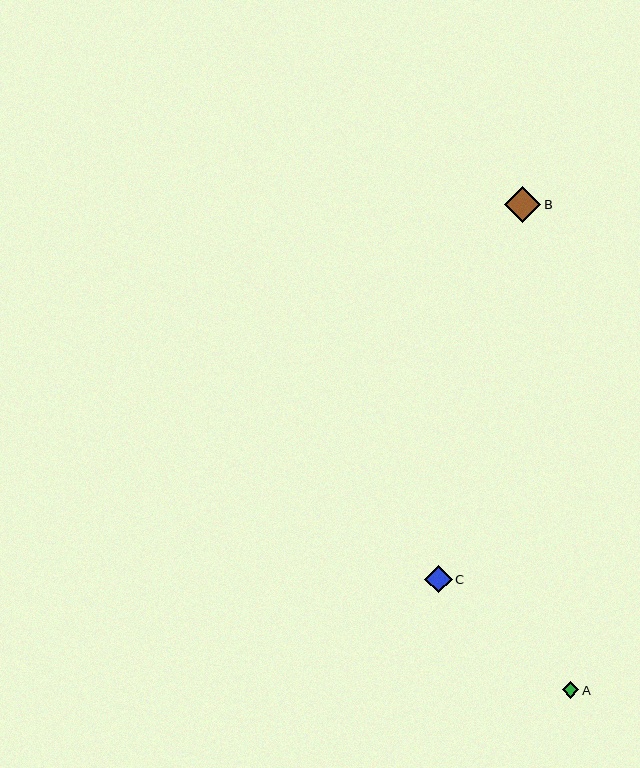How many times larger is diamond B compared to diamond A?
Diamond B is approximately 2.1 times the size of diamond A.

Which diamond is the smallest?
Diamond A is the smallest with a size of approximately 17 pixels.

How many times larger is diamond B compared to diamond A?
Diamond B is approximately 2.1 times the size of diamond A.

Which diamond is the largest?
Diamond B is the largest with a size of approximately 36 pixels.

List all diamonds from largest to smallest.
From largest to smallest: B, C, A.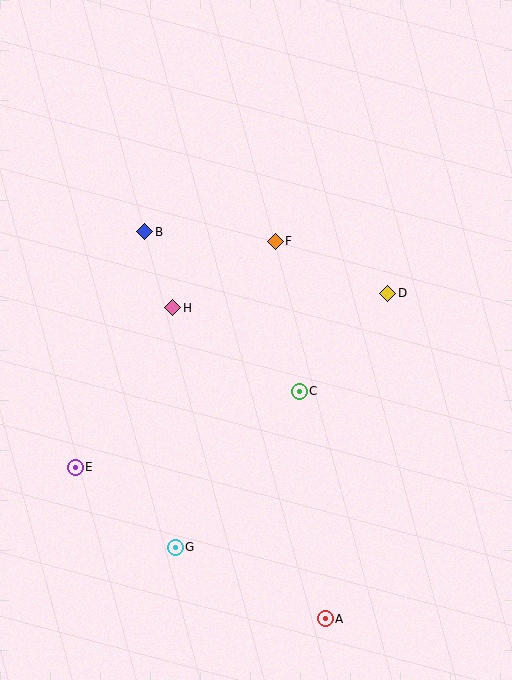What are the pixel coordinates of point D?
Point D is at (388, 293).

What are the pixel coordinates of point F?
Point F is at (275, 241).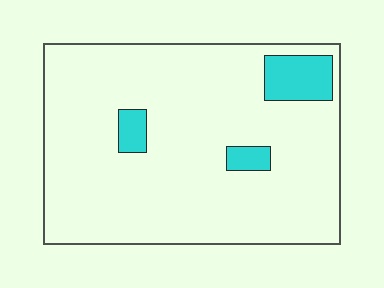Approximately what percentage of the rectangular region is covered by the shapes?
Approximately 10%.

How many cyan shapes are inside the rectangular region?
3.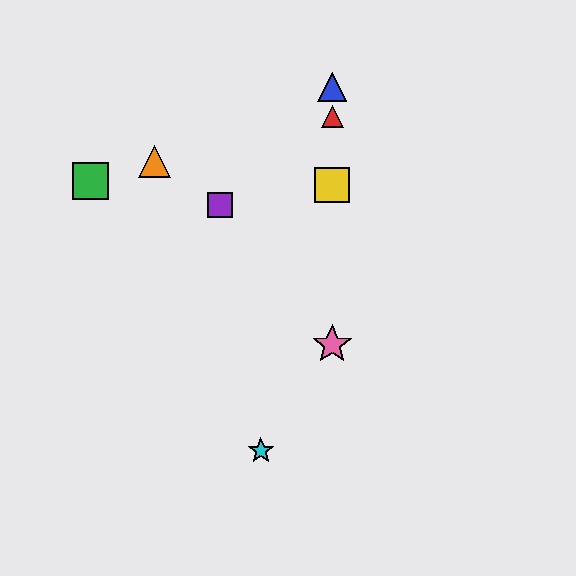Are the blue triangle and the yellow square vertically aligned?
Yes, both are at x≈332.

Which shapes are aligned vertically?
The red triangle, the blue triangle, the yellow square, the pink star are aligned vertically.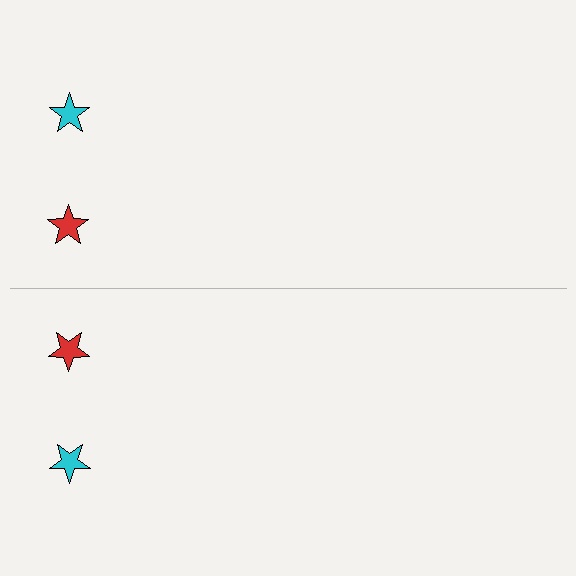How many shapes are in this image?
There are 4 shapes in this image.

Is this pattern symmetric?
Yes, this pattern has bilateral (reflection) symmetry.